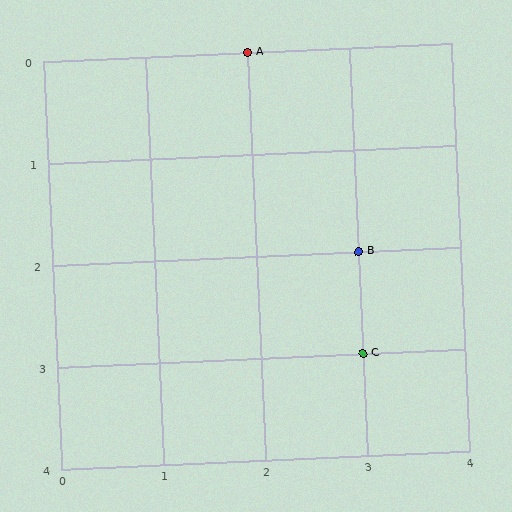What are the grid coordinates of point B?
Point B is at grid coordinates (3, 2).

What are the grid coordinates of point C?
Point C is at grid coordinates (3, 3).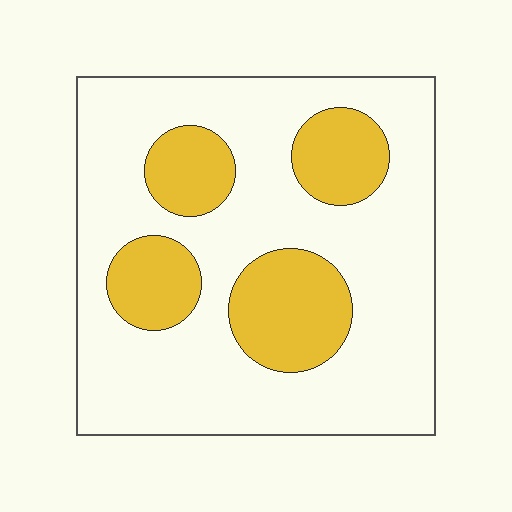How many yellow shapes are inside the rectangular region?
4.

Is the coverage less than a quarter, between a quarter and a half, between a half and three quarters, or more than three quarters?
Between a quarter and a half.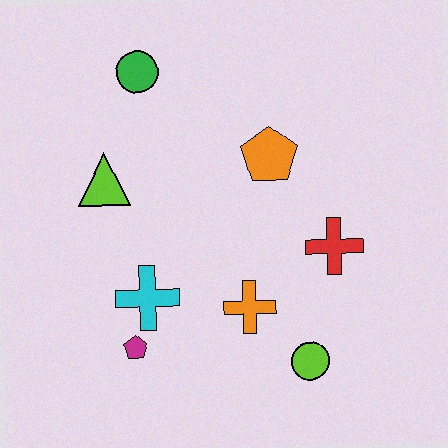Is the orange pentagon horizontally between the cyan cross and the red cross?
Yes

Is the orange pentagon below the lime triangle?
No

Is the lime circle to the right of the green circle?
Yes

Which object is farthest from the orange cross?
The green circle is farthest from the orange cross.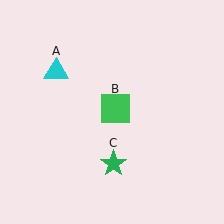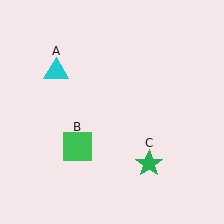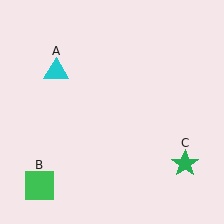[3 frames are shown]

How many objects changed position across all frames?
2 objects changed position: green square (object B), green star (object C).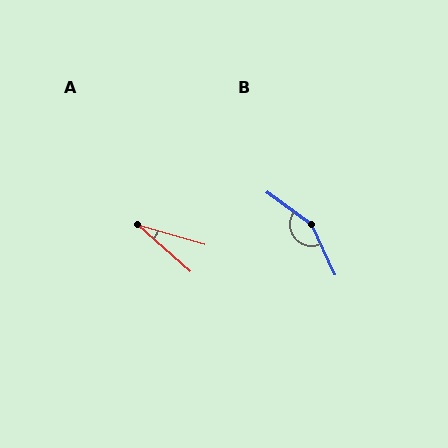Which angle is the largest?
B, at approximately 151 degrees.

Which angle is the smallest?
A, at approximately 26 degrees.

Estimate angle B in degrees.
Approximately 151 degrees.